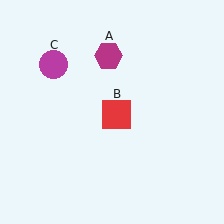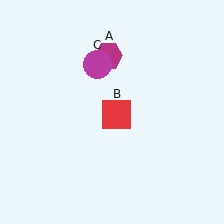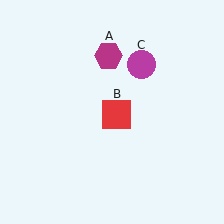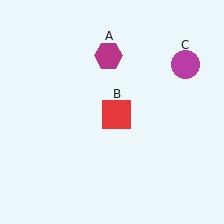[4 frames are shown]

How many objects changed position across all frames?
1 object changed position: magenta circle (object C).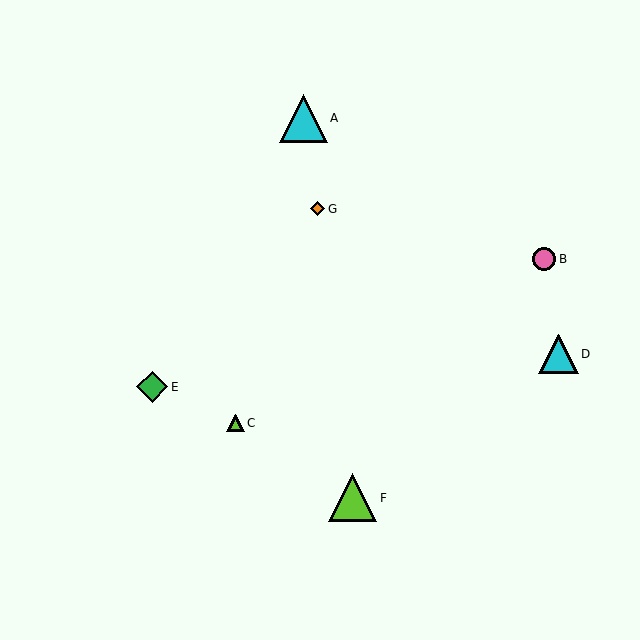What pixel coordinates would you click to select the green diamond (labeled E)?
Click at (152, 387) to select the green diamond E.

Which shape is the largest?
The cyan triangle (labeled A) is the largest.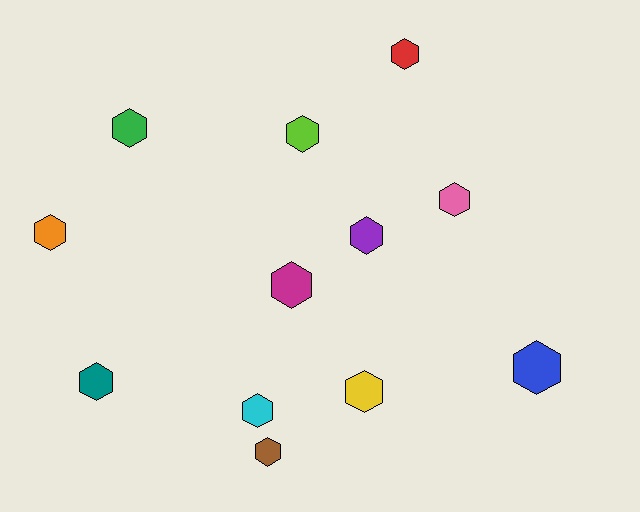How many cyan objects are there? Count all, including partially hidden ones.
There is 1 cyan object.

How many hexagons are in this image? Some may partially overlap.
There are 12 hexagons.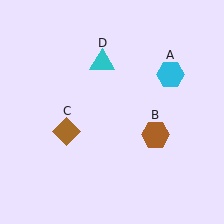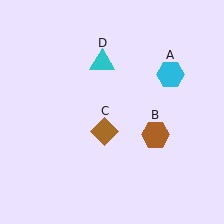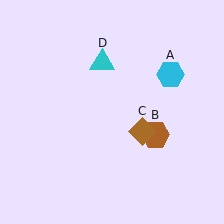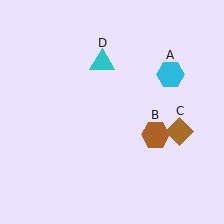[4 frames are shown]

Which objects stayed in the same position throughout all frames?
Cyan hexagon (object A) and brown hexagon (object B) and cyan triangle (object D) remained stationary.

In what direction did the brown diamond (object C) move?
The brown diamond (object C) moved right.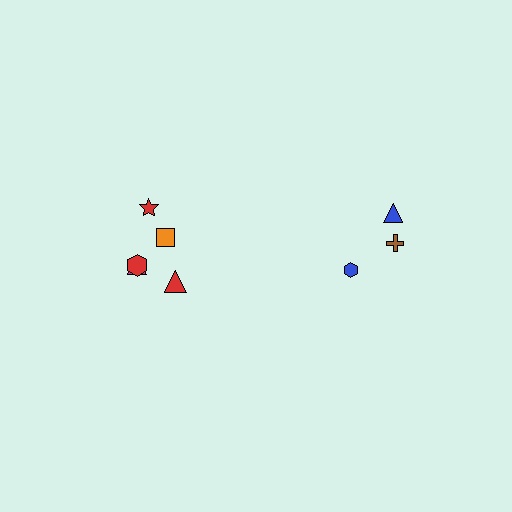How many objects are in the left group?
There are 5 objects.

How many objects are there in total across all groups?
There are 8 objects.